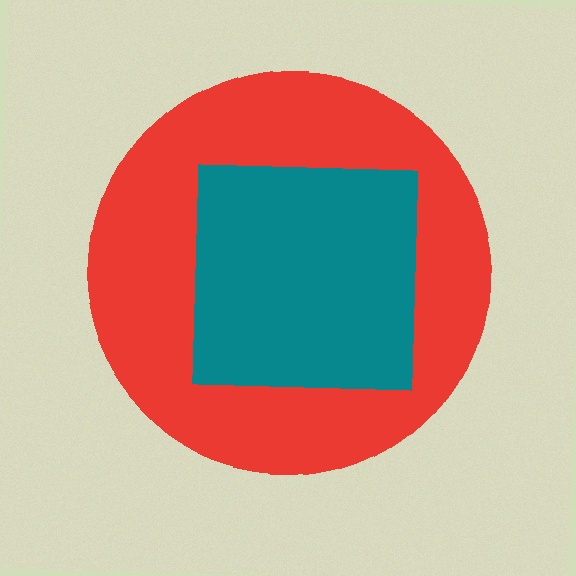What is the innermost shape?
The teal square.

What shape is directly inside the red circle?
The teal square.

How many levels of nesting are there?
2.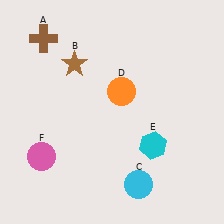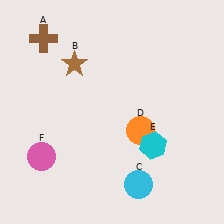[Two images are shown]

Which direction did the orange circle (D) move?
The orange circle (D) moved down.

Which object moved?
The orange circle (D) moved down.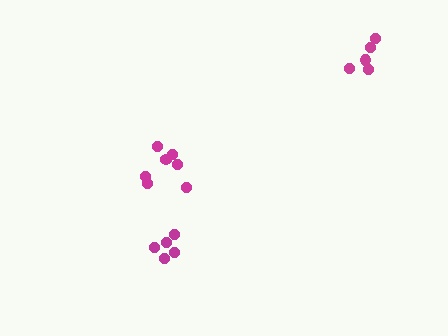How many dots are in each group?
Group 1: 7 dots, Group 2: 5 dots, Group 3: 5 dots (17 total).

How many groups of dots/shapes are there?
There are 3 groups.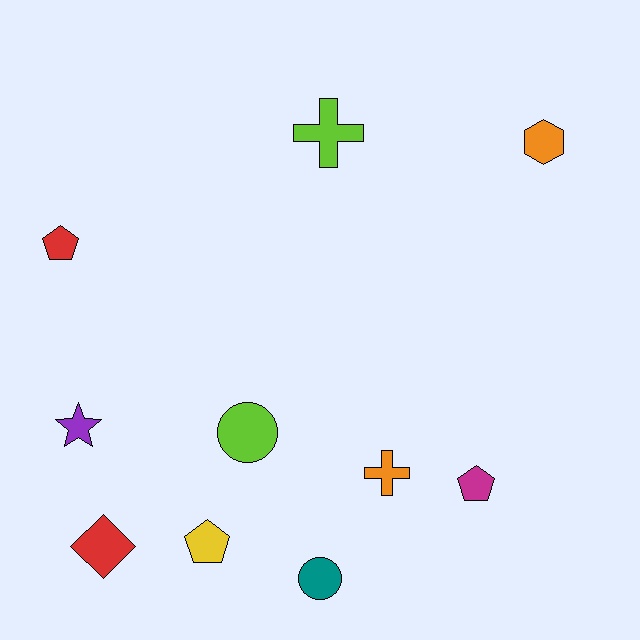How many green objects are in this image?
There are no green objects.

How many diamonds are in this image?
There is 1 diamond.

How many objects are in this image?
There are 10 objects.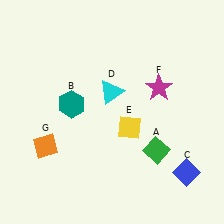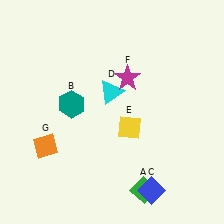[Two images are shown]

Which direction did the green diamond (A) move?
The green diamond (A) moved down.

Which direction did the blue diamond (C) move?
The blue diamond (C) moved left.